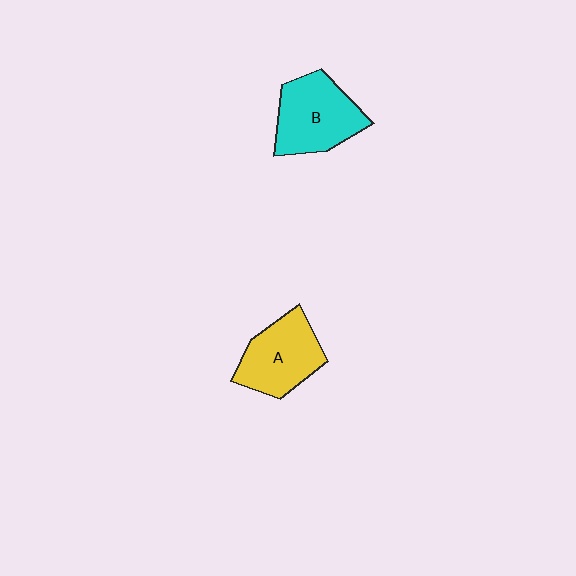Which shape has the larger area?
Shape B (cyan).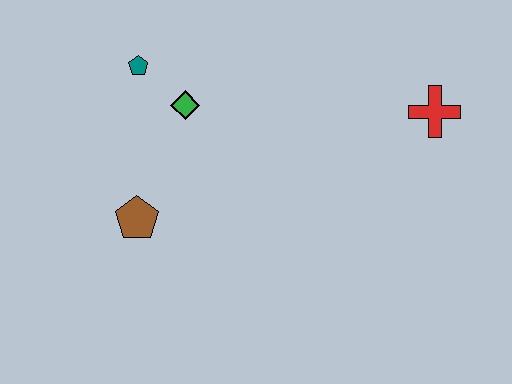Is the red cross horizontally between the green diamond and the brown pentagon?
No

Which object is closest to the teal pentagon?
The green diamond is closest to the teal pentagon.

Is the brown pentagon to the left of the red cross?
Yes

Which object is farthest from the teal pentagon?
The red cross is farthest from the teal pentagon.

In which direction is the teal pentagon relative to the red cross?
The teal pentagon is to the left of the red cross.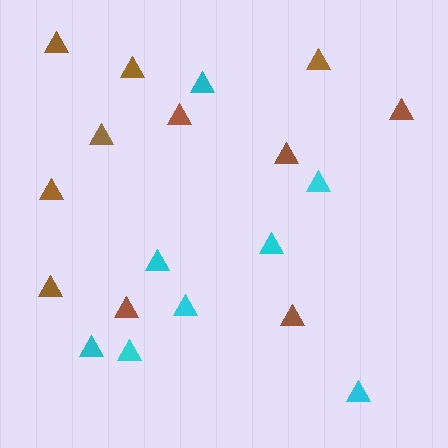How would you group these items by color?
There are 2 groups: one group of brown triangles (11) and one group of cyan triangles (8).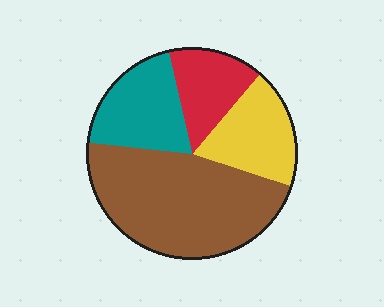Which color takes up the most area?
Brown, at roughly 45%.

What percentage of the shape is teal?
Teal covers 20% of the shape.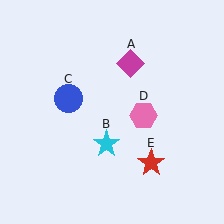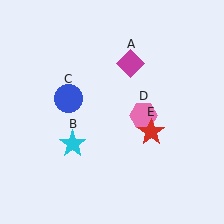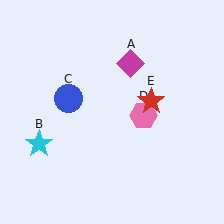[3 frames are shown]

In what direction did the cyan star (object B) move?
The cyan star (object B) moved left.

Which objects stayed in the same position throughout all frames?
Magenta diamond (object A) and blue circle (object C) and pink hexagon (object D) remained stationary.